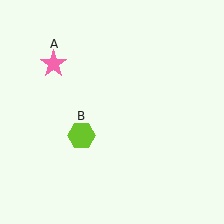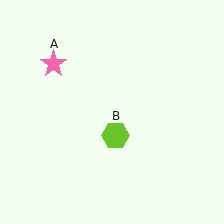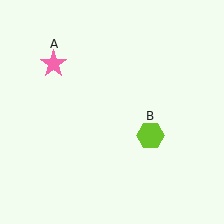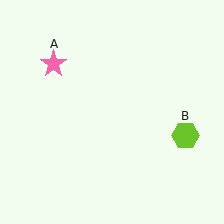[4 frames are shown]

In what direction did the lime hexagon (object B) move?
The lime hexagon (object B) moved right.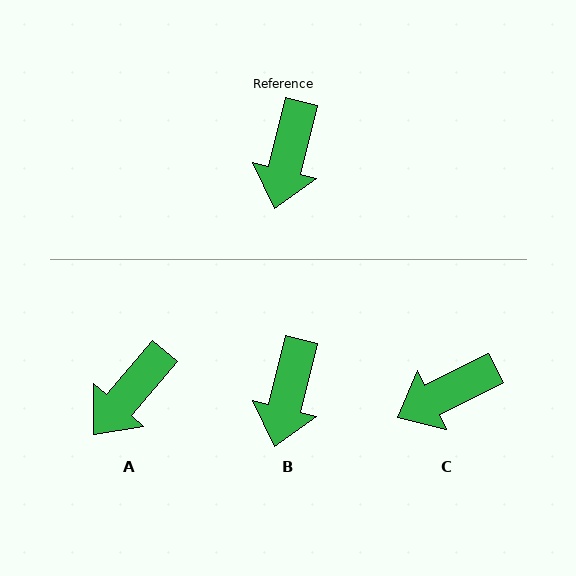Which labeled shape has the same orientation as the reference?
B.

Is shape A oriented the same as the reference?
No, it is off by about 26 degrees.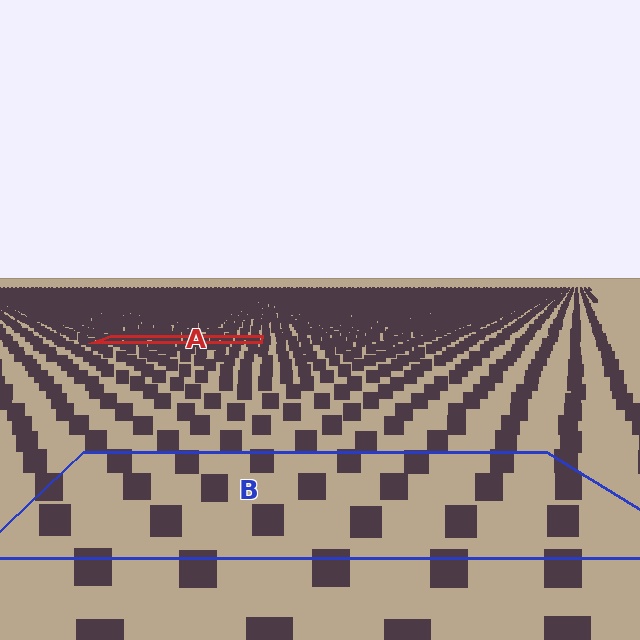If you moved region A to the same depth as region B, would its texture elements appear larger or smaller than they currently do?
They would appear larger. At a closer depth, the same texture elements are projected at a bigger on-screen size.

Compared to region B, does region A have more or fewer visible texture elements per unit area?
Region A has more texture elements per unit area — they are packed more densely because it is farther away.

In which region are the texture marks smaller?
The texture marks are smaller in region A, because it is farther away.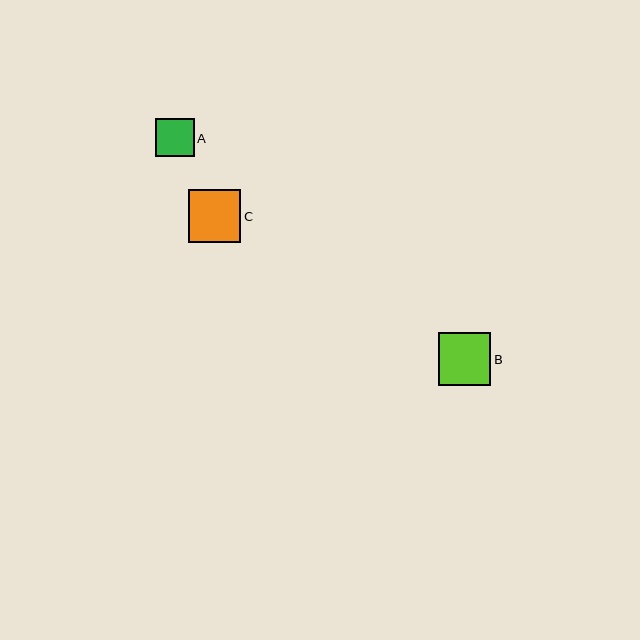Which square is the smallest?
Square A is the smallest with a size of approximately 38 pixels.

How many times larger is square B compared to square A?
Square B is approximately 1.4 times the size of square A.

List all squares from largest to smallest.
From largest to smallest: C, B, A.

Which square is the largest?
Square C is the largest with a size of approximately 53 pixels.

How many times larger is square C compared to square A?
Square C is approximately 1.4 times the size of square A.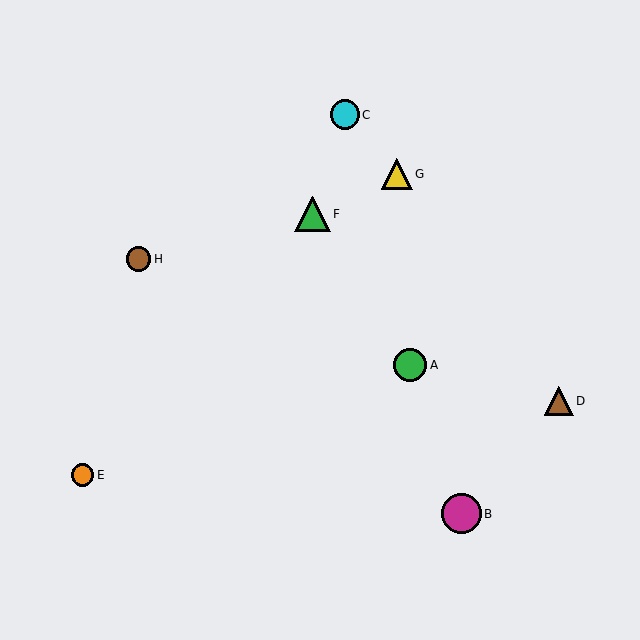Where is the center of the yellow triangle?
The center of the yellow triangle is at (397, 174).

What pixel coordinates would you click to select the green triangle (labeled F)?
Click at (313, 214) to select the green triangle F.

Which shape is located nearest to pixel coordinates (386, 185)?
The yellow triangle (labeled G) at (397, 174) is nearest to that location.